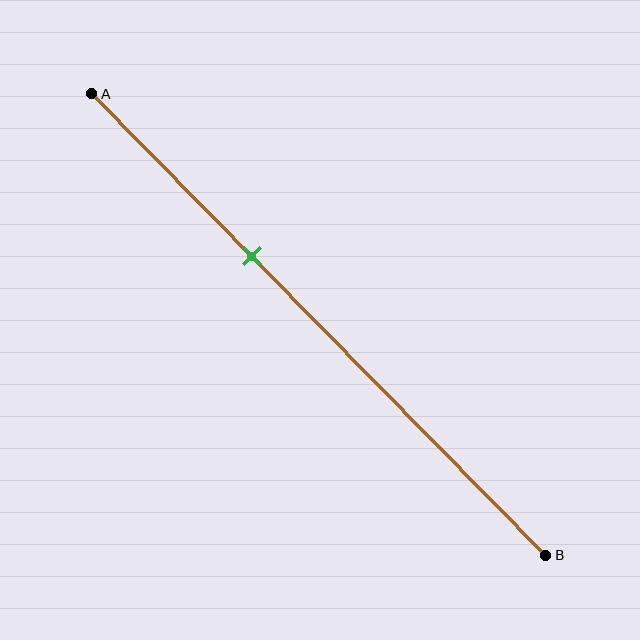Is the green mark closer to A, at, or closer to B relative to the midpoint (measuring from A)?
The green mark is closer to point A than the midpoint of segment AB.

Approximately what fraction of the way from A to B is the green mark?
The green mark is approximately 35% of the way from A to B.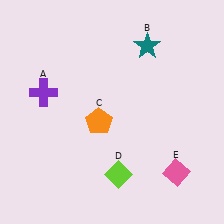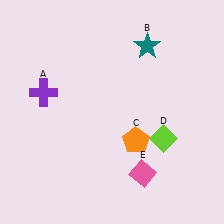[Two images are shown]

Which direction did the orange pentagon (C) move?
The orange pentagon (C) moved right.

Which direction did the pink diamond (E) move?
The pink diamond (E) moved left.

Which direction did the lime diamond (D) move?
The lime diamond (D) moved right.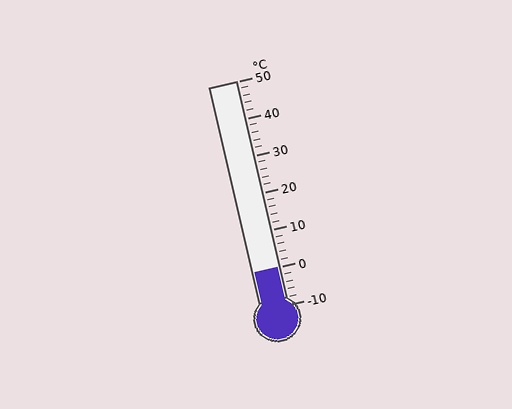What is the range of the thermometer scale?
The thermometer scale ranges from -10°C to 50°C.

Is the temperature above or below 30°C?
The temperature is below 30°C.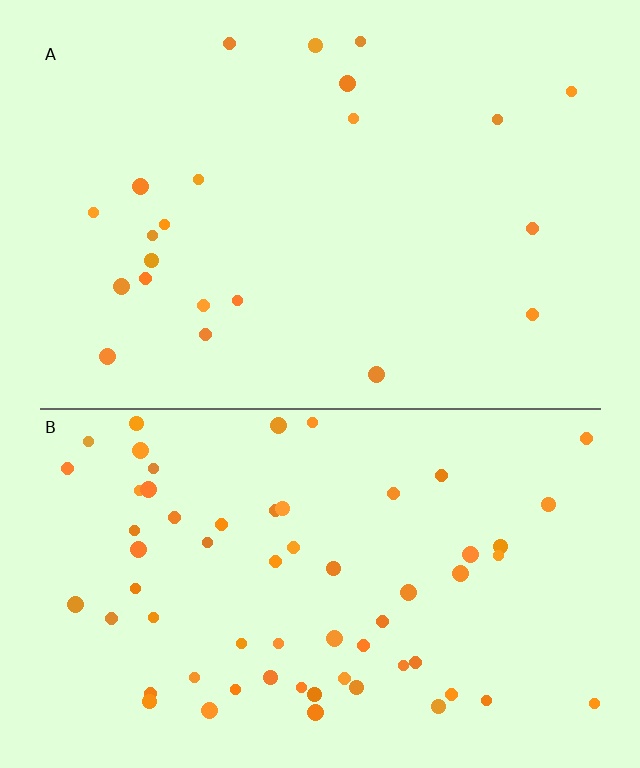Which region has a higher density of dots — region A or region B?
B (the bottom).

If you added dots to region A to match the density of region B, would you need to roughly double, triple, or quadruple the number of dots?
Approximately triple.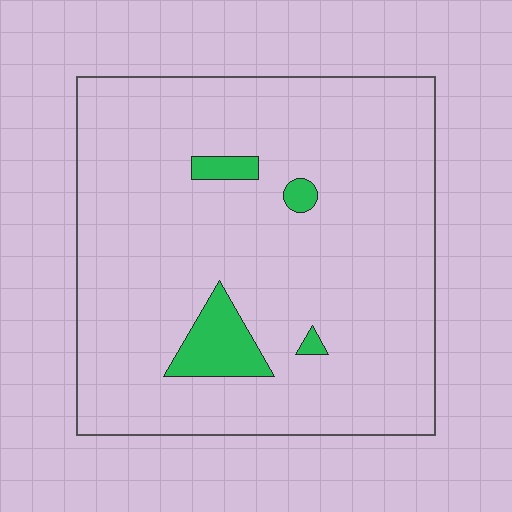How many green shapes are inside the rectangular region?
4.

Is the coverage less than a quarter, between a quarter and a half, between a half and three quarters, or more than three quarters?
Less than a quarter.